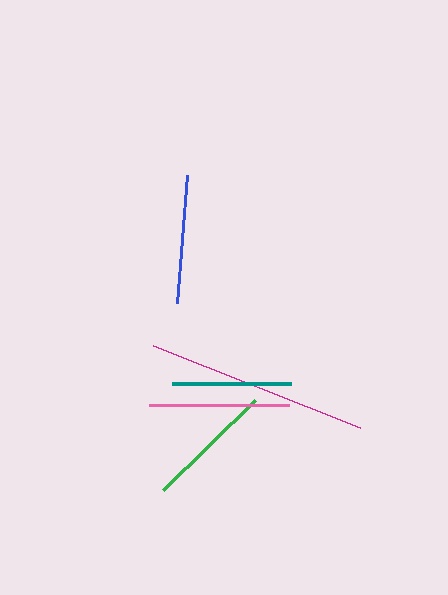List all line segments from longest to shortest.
From longest to shortest: magenta, pink, blue, green, teal.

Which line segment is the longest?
The magenta line is the longest at approximately 223 pixels.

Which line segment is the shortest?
The teal line is the shortest at approximately 118 pixels.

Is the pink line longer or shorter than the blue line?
The pink line is longer than the blue line.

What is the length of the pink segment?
The pink segment is approximately 140 pixels long.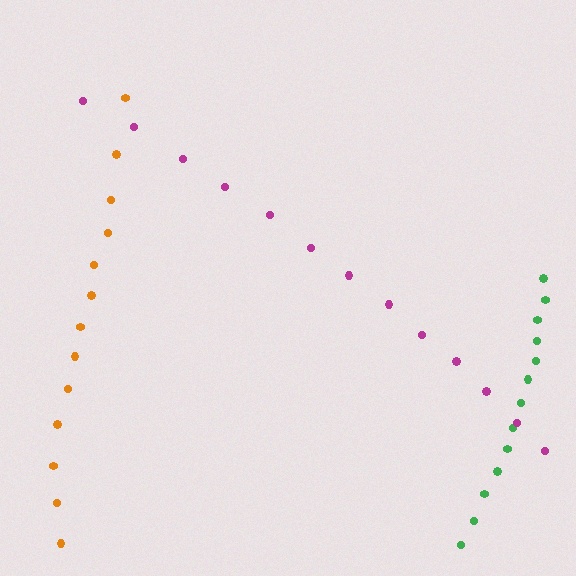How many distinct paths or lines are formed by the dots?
There are 3 distinct paths.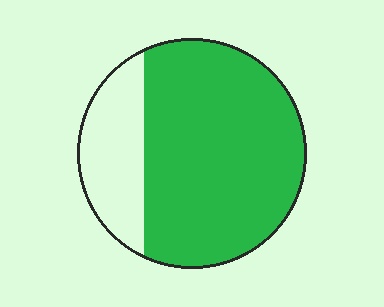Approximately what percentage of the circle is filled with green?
Approximately 75%.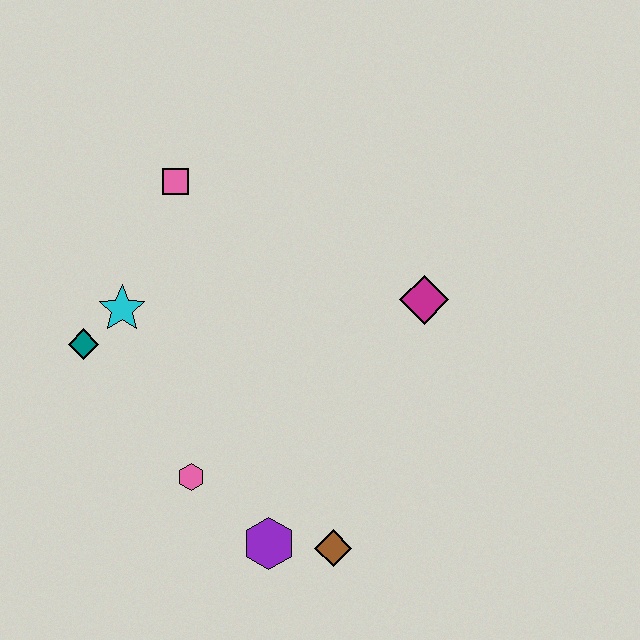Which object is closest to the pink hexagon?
The purple hexagon is closest to the pink hexagon.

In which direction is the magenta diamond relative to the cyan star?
The magenta diamond is to the right of the cyan star.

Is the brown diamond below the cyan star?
Yes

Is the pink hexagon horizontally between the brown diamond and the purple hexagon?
No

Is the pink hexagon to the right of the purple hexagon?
No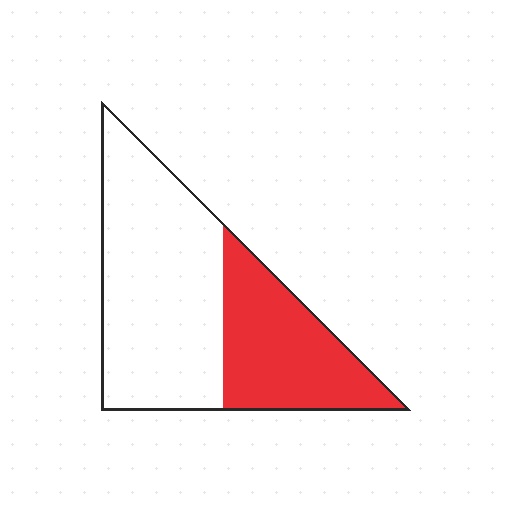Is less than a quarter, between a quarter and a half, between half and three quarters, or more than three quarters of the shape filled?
Between a quarter and a half.